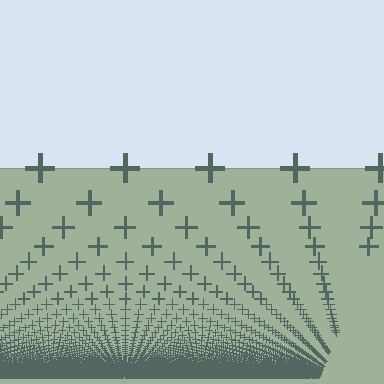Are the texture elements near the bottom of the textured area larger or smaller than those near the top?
Smaller. The gradient is inverted — elements near the bottom are smaller and denser.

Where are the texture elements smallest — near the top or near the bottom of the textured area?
Near the bottom.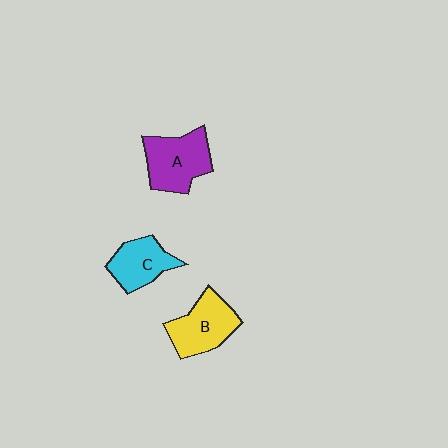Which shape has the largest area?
Shape A (purple).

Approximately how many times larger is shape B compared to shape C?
Approximately 1.2 times.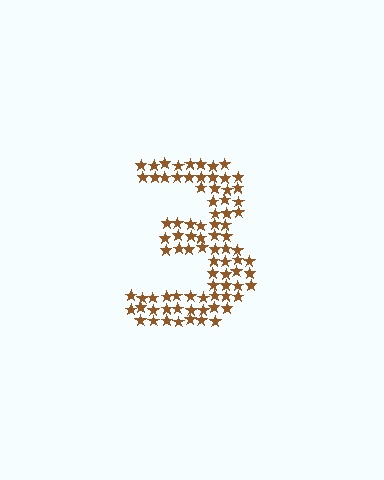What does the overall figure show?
The overall figure shows the digit 3.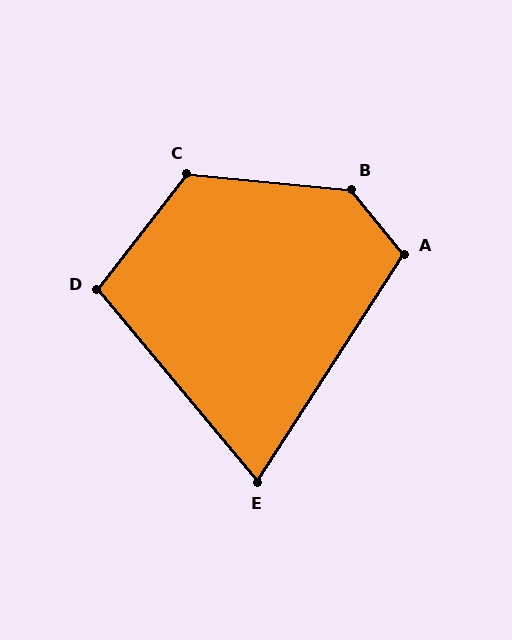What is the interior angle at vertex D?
Approximately 103 degrees (obtuse).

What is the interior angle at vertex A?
Approximately 108 degrees (obtuse).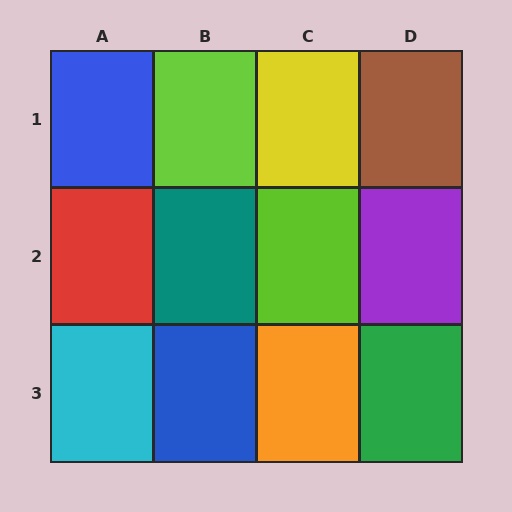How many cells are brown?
1 cell is brown.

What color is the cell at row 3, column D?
Green.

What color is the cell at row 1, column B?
Lime.